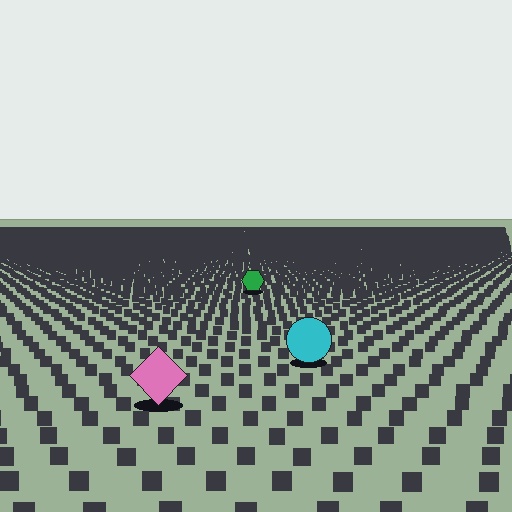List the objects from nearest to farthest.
From nearest to farthest: the pink diamond, the cyan circle, the green hexagon.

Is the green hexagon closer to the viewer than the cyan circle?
No. The cyan circle is closer — you can tell from the texture gradient: the ground texture is coarser near it.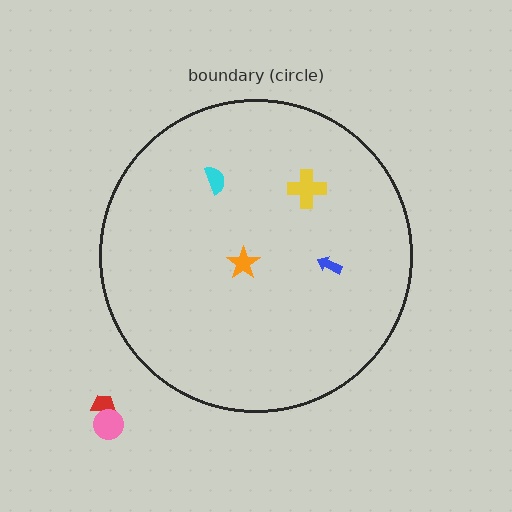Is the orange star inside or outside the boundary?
Inside.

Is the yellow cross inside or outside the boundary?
Inside.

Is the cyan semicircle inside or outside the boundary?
Inside.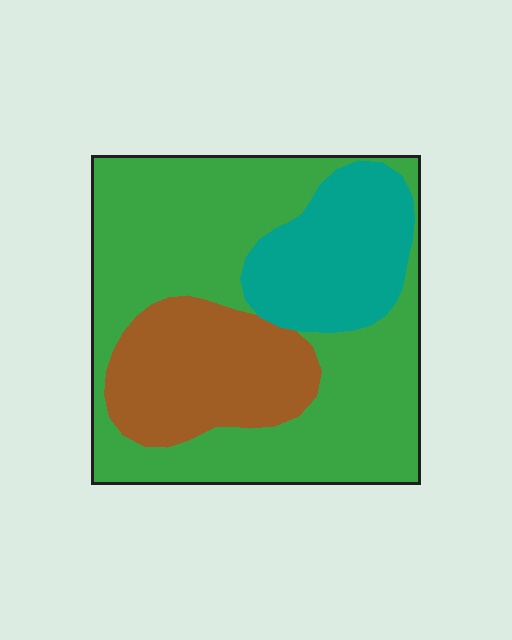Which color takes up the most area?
Green, at roughly 60%.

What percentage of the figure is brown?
Brown covers 22% of the figure.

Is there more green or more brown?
Green.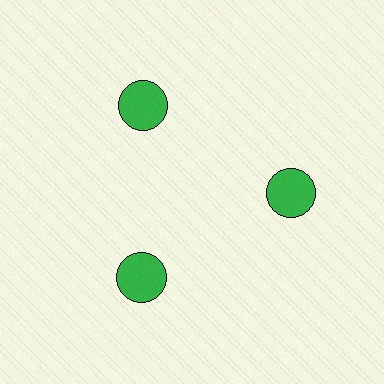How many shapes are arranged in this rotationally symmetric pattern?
There are 3 shapes, arranged in 3 groups of 1.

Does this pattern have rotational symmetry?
Yes, this pattern has 3-fold rotational symmetry. It looks the same after rotating 120 degrees around the center.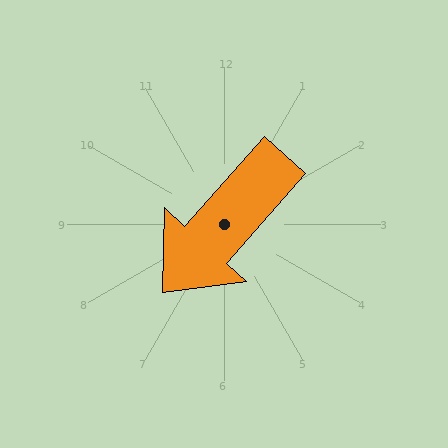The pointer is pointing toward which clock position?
Roughly 7 o'clock.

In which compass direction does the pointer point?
Southwest.